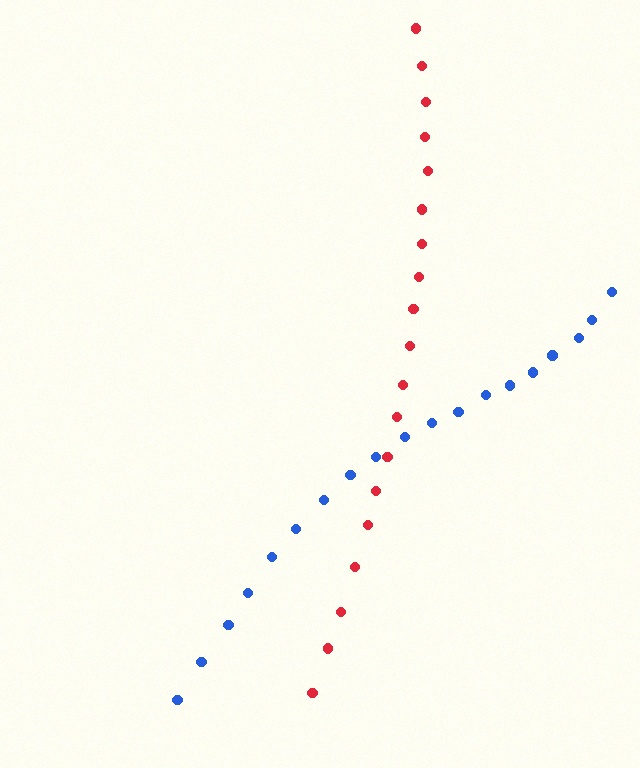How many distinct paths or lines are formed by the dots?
There are 2 distinct paths.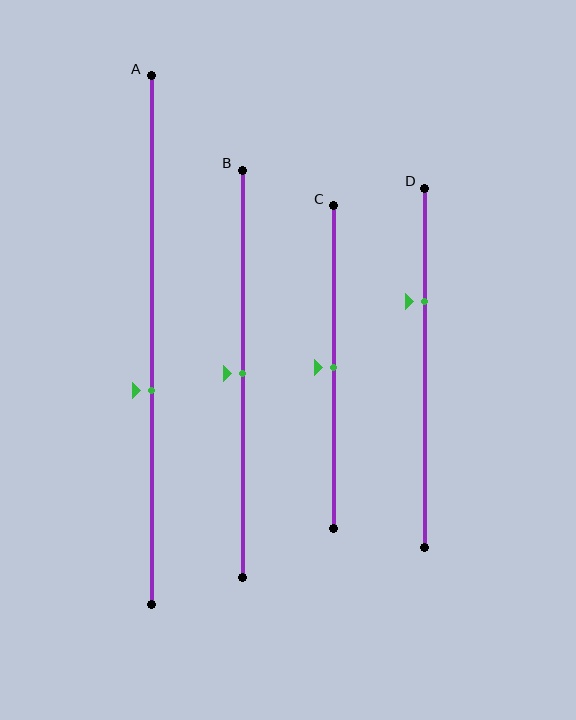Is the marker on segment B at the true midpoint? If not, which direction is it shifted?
Yes, the marker on segment B is at the true midpoint.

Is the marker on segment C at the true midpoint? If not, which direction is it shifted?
Yes, the marker on segment C is at the true midpoint.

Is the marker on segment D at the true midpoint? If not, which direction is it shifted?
No, the marker on segment D is shifted upward by about 19% of the segment length.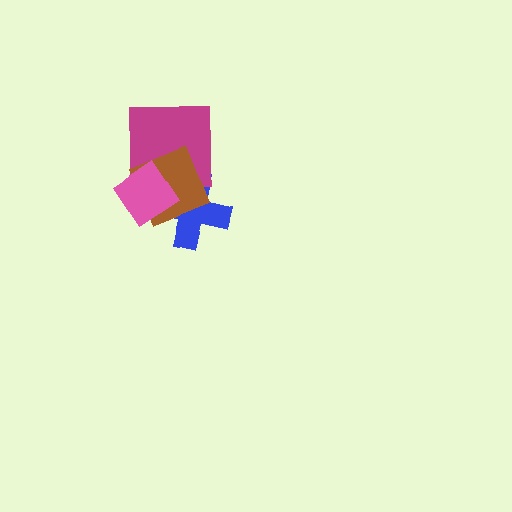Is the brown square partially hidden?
Yes, it is partially covered by another shape.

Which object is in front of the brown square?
The pink diamond is in front of the brown square.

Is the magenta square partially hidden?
Yes, it is partially covered by another shape.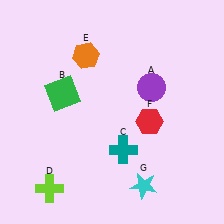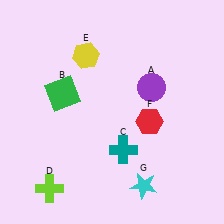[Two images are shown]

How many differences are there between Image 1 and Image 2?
There is 1 difference between the two images.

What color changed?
The hexagon (E) changed from orange in Image 1 to yellow in Image 2.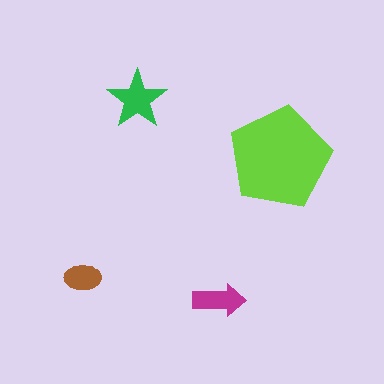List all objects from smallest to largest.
The brown ellipse, the magenta arrow, the green star, the lime pentagon.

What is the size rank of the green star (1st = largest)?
2nd.